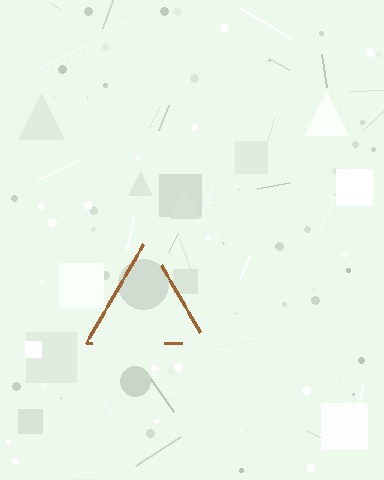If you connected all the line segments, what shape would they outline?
They would outline a triangle.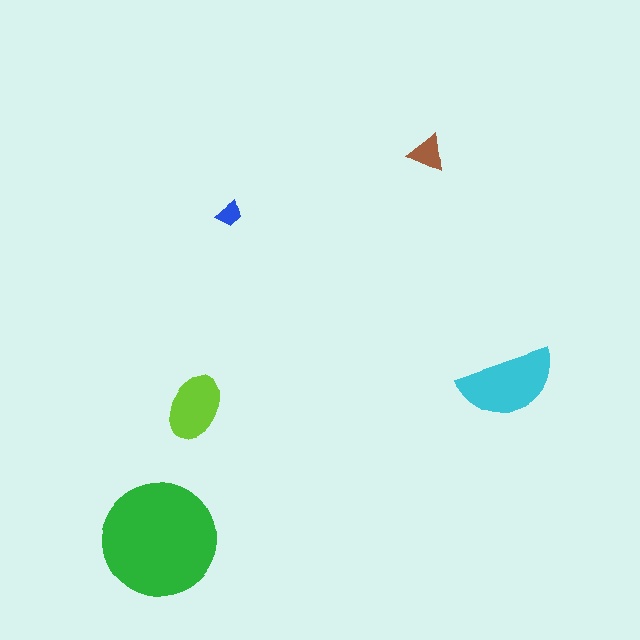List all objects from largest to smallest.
The green circle, the cyan semicircle, the lime ellipse, the brown triangle, the blue trapezoid.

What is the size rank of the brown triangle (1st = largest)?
4th.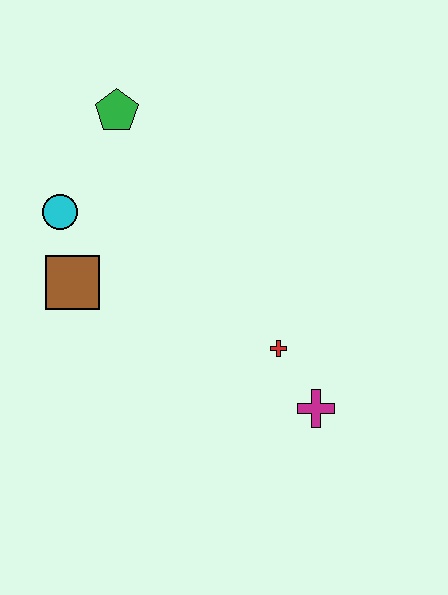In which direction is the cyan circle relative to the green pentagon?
The cyan circle is below the green pentagon.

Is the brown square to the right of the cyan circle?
Yes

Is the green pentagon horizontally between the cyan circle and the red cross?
Yes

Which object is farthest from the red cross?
The green pentagon is farthest from the red cross.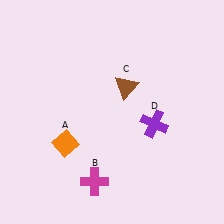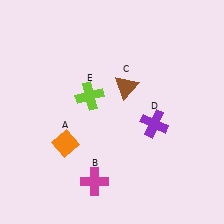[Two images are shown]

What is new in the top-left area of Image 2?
A lime cross (E) was added in the top-left area of Image 2.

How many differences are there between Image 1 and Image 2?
There is 1 difference between the two images.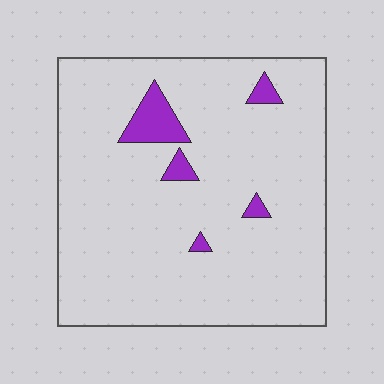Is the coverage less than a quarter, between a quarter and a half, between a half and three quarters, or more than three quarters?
Less than a quarter.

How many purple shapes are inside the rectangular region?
5.